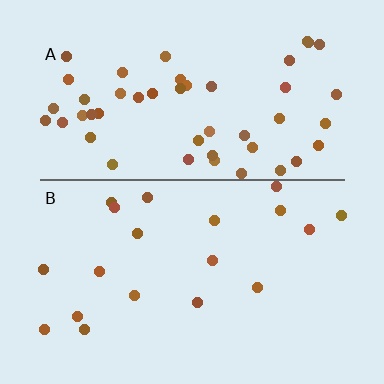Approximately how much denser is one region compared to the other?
Approximately 2.6× — region A over region B.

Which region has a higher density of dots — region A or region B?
A (the top).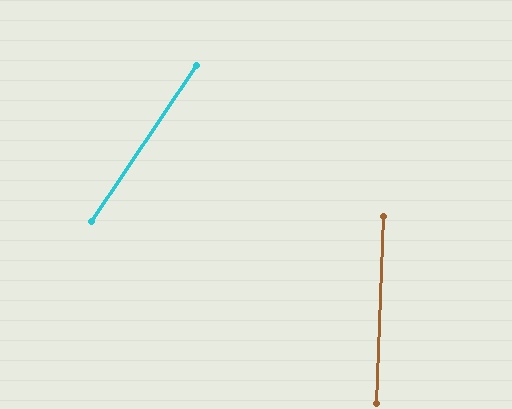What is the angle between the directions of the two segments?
Approximately 32 degrees.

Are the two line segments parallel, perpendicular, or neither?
Neither parallel nor perpendicular — they differ by about 32°.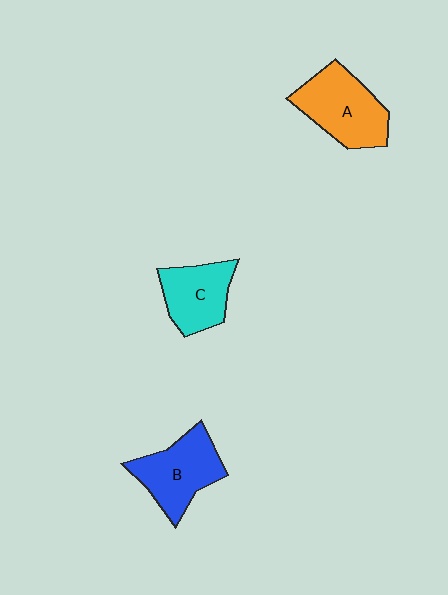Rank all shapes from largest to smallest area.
From largest to smallest: A (orange), B (blue), C (cyan).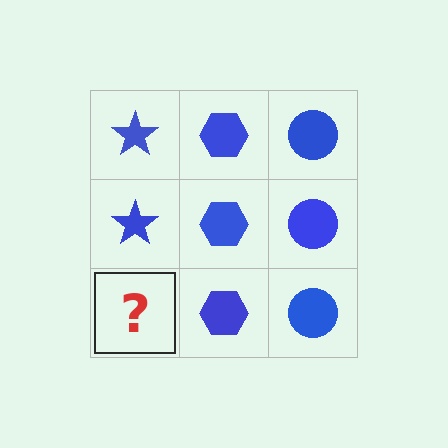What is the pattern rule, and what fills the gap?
The rule is that each column has a consistent shape. The gap should be filled with a blue star.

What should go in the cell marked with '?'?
The missing cell should contain a blue star.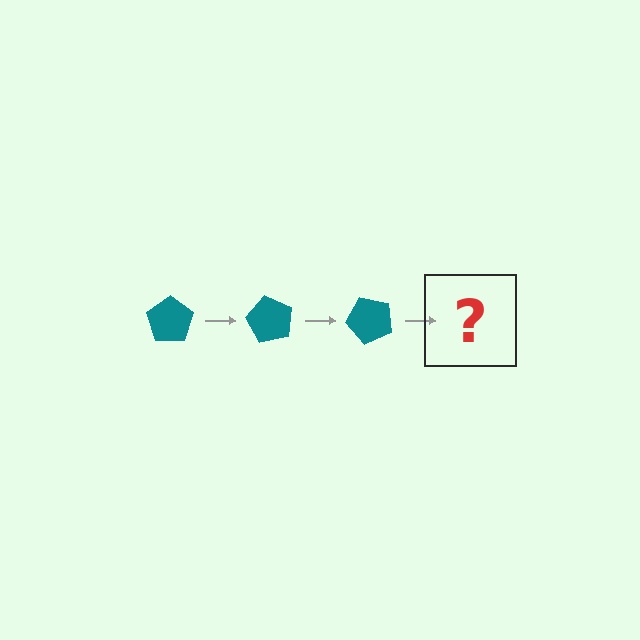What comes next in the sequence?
The next element should be a teal pentagon rotated 180 degrees.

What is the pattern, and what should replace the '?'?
The pattern is that the pentagon rotates 60 degrees each step. The '?' should be a teal pentagon rotated 180 degrees.